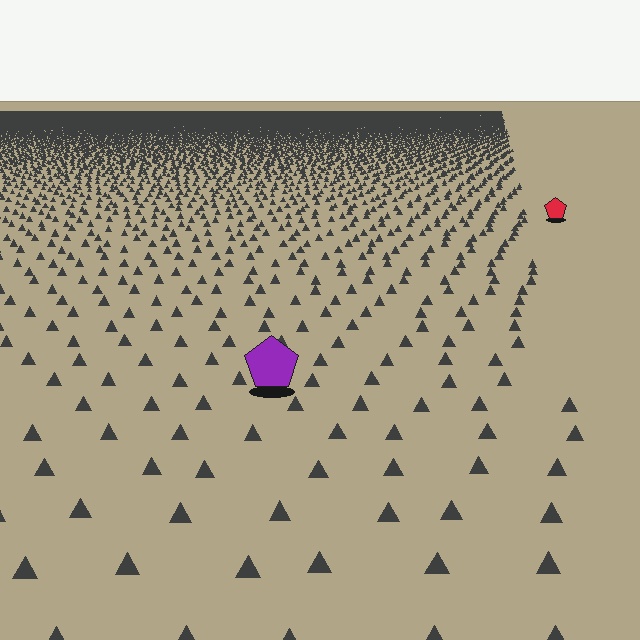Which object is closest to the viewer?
The purple pentagon is closest. The texture marks near it are larger and more spread out.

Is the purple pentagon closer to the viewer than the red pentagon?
Yes. The purple pentagon is closer — you can tell from the texture gradient: the ground texture is coarser near it.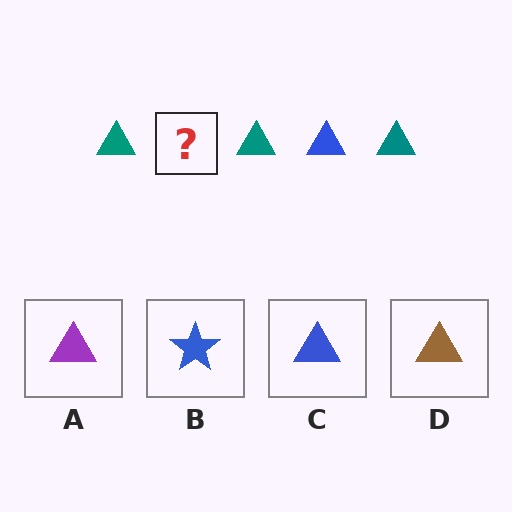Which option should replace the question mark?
Option C.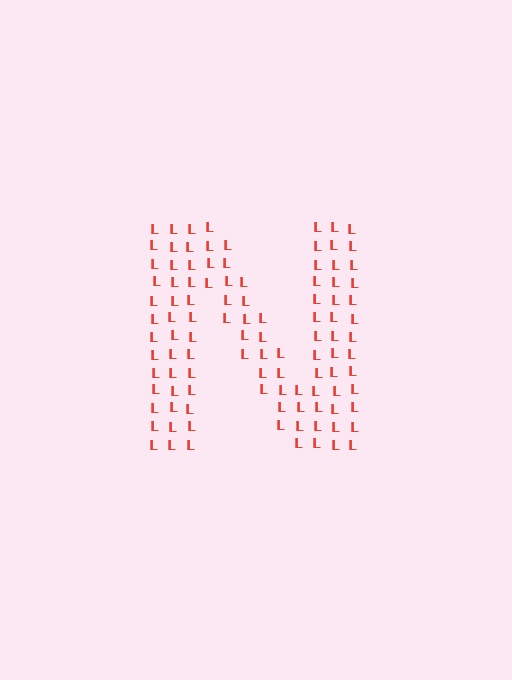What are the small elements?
The small elements are letter L's.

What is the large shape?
The large shape is the letter N.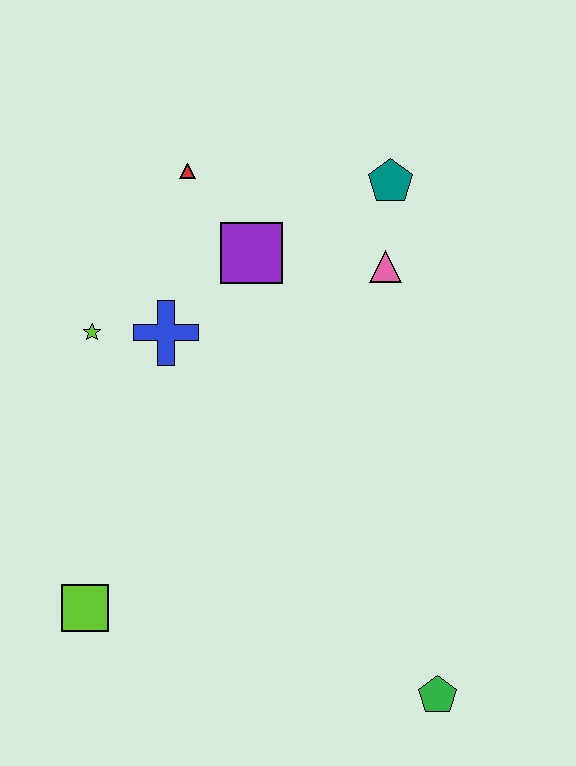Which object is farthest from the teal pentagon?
The lime square is farthest from the teal pentagon.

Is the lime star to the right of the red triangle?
No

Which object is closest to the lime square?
The lime star is closest to the lime square.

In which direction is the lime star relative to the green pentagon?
The lime star is above the green pentagon.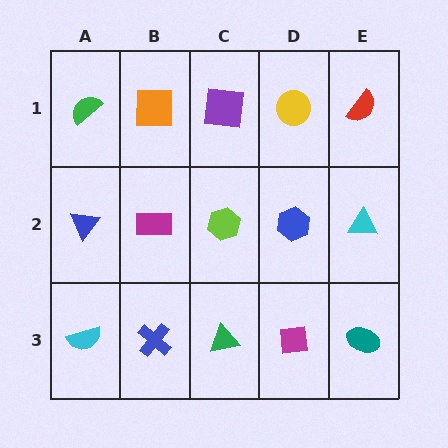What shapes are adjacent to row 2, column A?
A green semicircle (row 1, column A), a cyan semicircle (row 3, column A), a magenta rectangle (row 2, column B).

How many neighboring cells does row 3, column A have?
2.